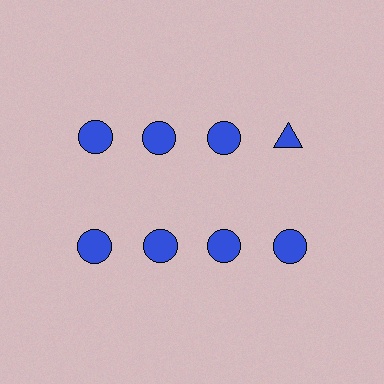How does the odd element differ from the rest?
It has a different shape: triangle instead of circle.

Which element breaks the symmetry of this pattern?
The blue triangle in the top row, second from right column breaks the symmetry. All other shapes are blue circles.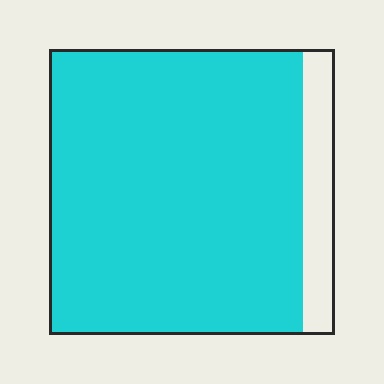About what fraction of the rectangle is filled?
About nine tenths (9/10).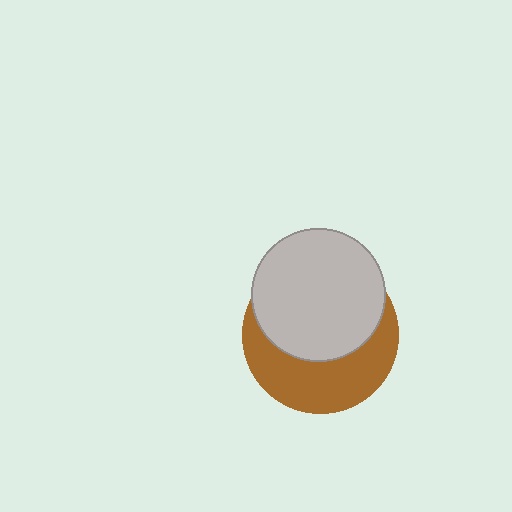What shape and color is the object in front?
The object in front is a light gray circle.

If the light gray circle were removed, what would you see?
You would see the complete brown circle.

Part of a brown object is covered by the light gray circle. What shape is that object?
It is a circle.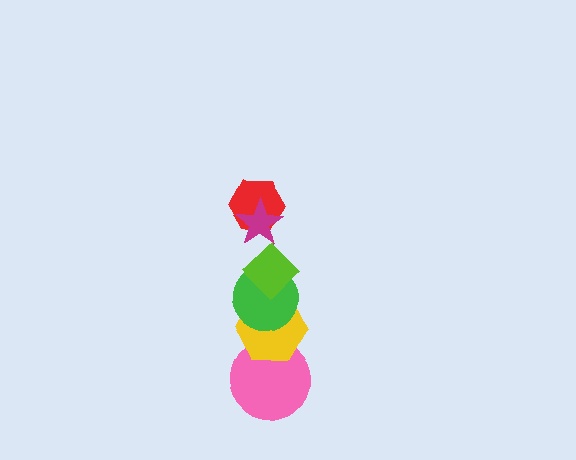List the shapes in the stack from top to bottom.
From top to bottom: the magenta star, the red hexagon, the lime diamond, the green circle, the yellow hexagon, the pink circle.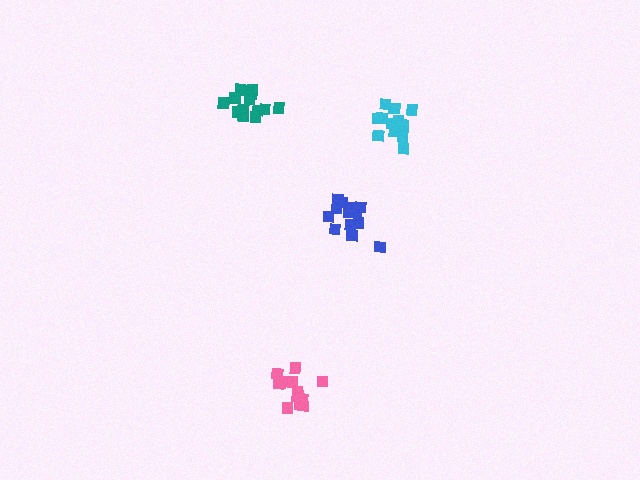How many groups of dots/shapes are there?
There are 4 groups.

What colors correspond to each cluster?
The clusters are colored: pink, blue, teal, cyan.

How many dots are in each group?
Group 1: 13 dots, Group 2: 14 dots, Group 3: 16 dots, Group 4: 13 dots (56 total).